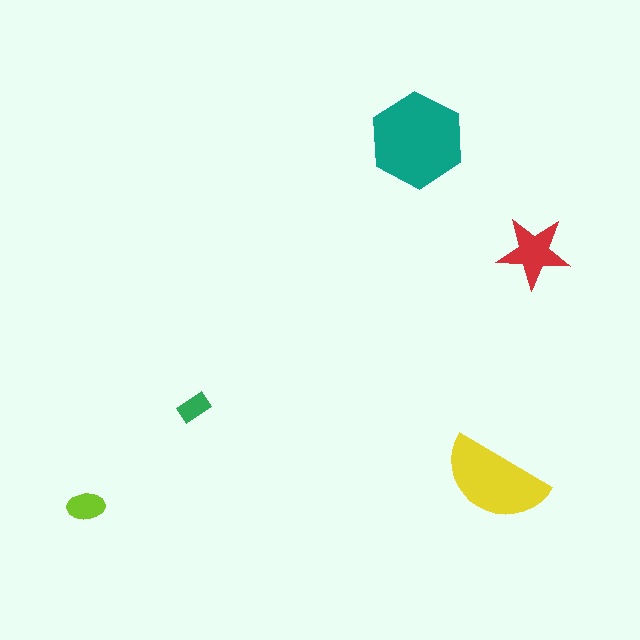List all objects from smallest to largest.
The green rectangle, the lime ellipse, the red star, the yellow semicircle, the teal hexagon.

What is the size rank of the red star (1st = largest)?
3rd.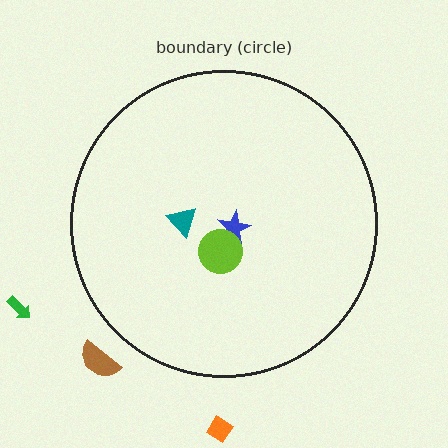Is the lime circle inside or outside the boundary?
Inside.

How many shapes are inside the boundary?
3 inside, 3 outside.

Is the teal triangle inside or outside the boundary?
Inside.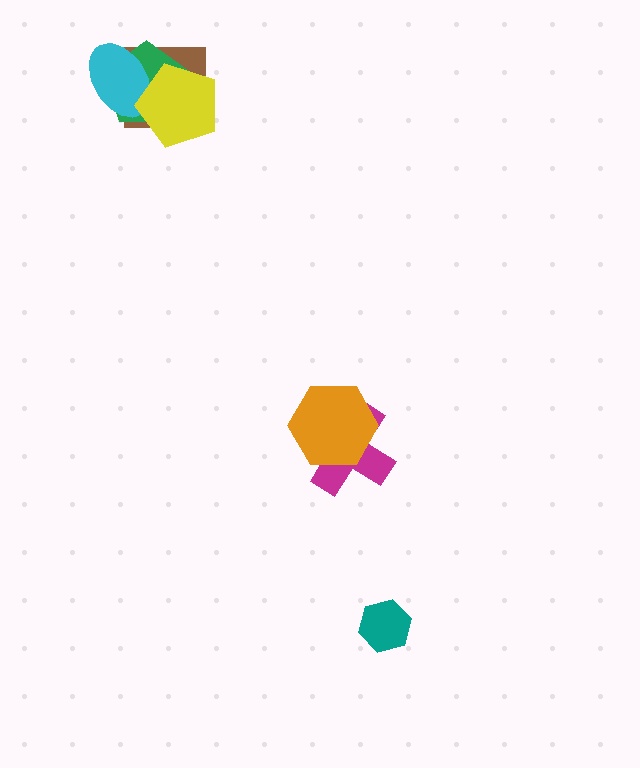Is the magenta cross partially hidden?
Yes, it is partially covered by another shape.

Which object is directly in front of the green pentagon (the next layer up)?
The cyan ellipse is directly in front of the green pentagon.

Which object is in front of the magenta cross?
The orange hexagon is in front of the magenta cross.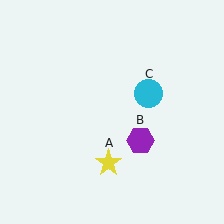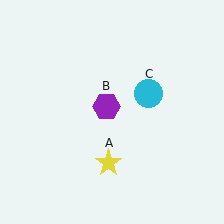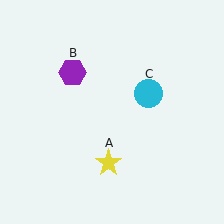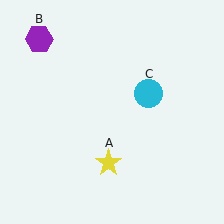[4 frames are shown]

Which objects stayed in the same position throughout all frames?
Yellow star (object A) and cyan circle (object C) remained stationary.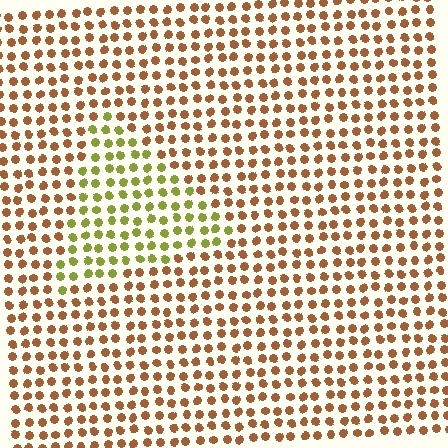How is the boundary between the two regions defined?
The boundary is defined purely by a slight shift in hue (about 54 degrees). Spacing, size, and orientation are identical on both sides.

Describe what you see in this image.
The image is filled with small brown elements in a uniform arrangement. A triangle-shaped region is visible where the elements are tinted to a slightly different hue, forming a subtle color boundary.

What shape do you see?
I see a triangle.